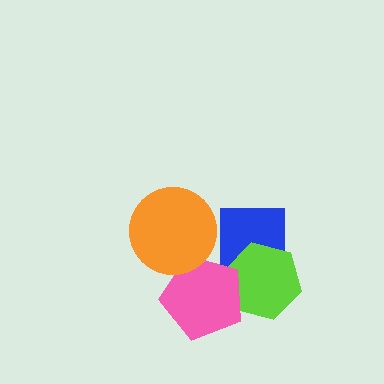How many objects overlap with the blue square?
1 object overlaps with the blue square.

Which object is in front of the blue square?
The lime hexagon is in front of the blue square.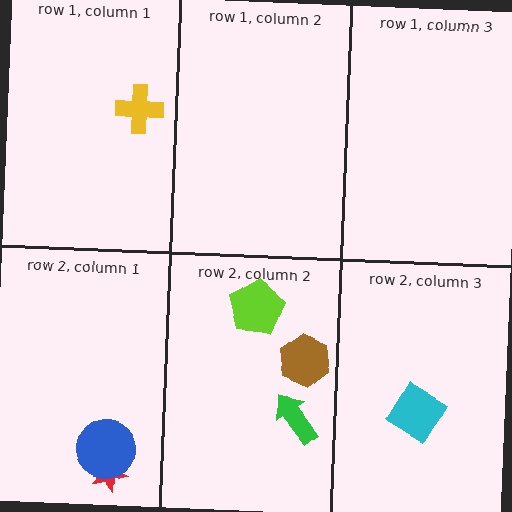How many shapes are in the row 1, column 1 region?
1.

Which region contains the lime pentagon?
The row 2, column 2 region.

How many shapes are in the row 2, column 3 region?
1.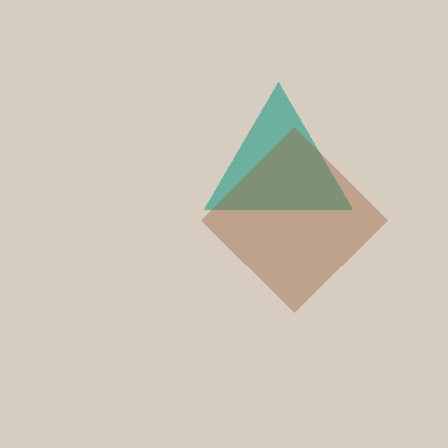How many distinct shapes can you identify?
There are 2 distinct shapes: a teal triangle, a brown diamond.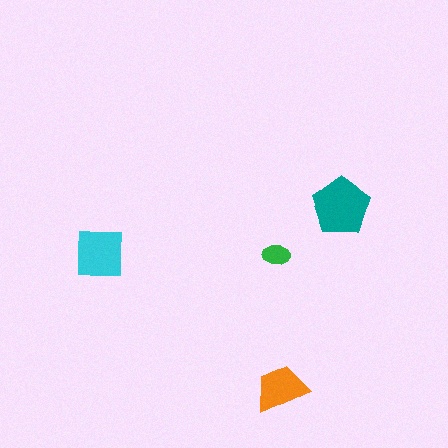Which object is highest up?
The teal pentagon is topmost.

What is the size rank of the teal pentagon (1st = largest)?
1st.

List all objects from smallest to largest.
The green ellipse, the orange trapezoid, the cyan square, the teal pentagon.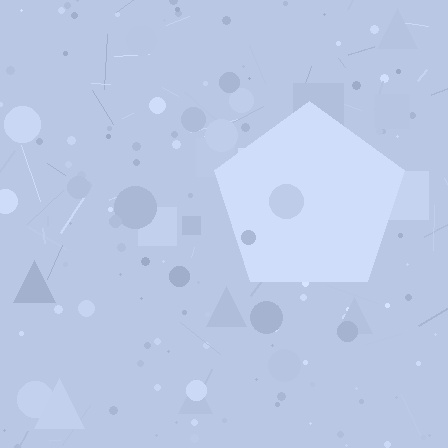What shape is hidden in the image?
A pentagon is hidden in the image.